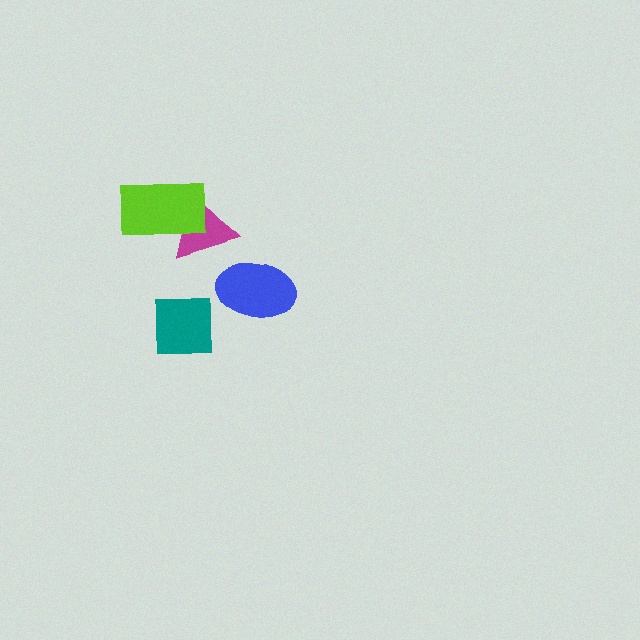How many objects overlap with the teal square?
0 objects overlap with the teal square.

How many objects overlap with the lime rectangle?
1 object overlaps with the lime rectangle.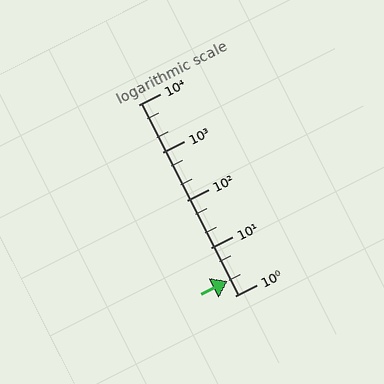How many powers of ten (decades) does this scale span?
The scale spans 4 decades, from 1 to 10000.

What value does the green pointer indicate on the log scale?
The pointer indicates approximately 2.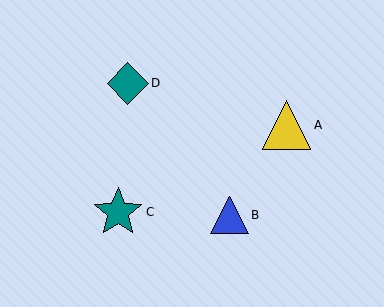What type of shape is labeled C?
Shape C is a teal star.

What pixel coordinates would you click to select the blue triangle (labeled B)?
Click at (230, 215) to select the blue triangle B.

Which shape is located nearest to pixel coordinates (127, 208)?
The teal star (labeled C) at (118, 212) is nearest to that location.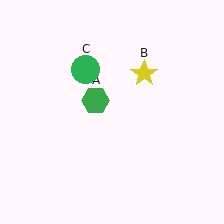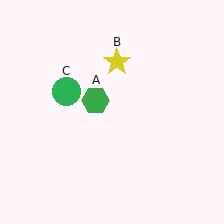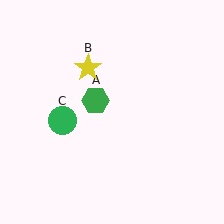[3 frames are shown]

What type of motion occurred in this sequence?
The yellow star (object B), green circle (object C) rotated counterclockwise around the center of the scene.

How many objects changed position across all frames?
2 objects changed position: yellow star (object B), green circle (object C).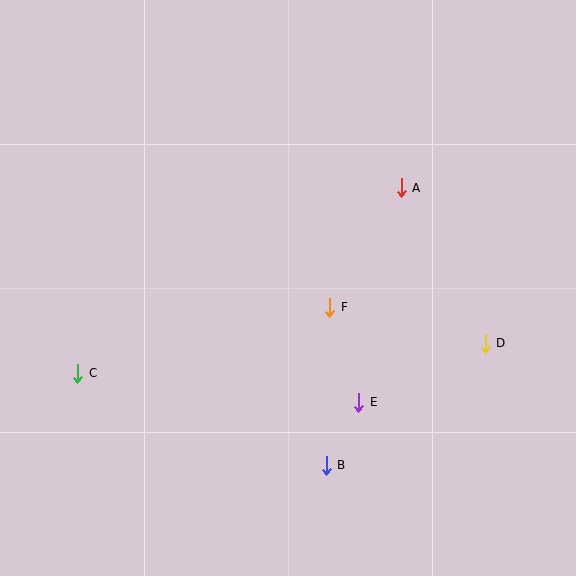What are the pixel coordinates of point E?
Point E is at (359, 402).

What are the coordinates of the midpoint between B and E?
The midpoint between B and E is at (342, 434).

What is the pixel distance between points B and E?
The distance between B and E is 71 pixels.